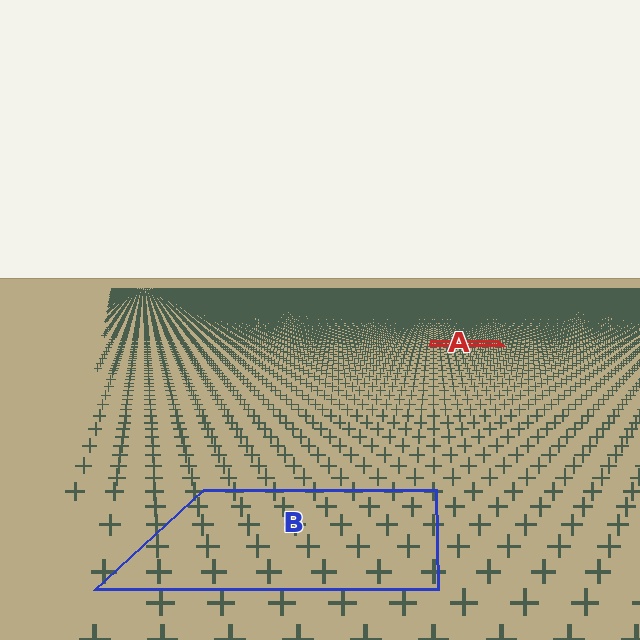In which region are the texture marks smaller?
The texture marks are smaller in region A, because it is farther away.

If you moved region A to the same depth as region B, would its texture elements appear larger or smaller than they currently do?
They would appear larger. At a closer depth, the same texture elements are projected at a bigger on-screen size.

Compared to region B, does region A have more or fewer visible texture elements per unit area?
Region A has more texture elements per unit area — they are packed more densely because it is farther away.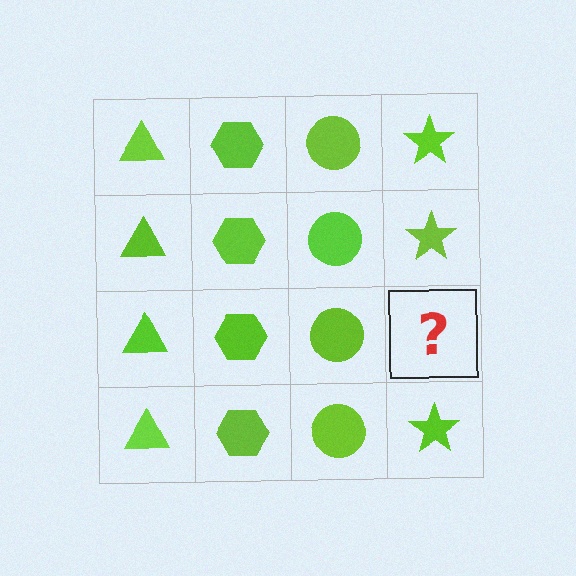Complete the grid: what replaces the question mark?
The question mark should be replaced with a lime star.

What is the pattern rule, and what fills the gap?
The rule is that each column has a consistent shape. The gap should be filled with a lime star.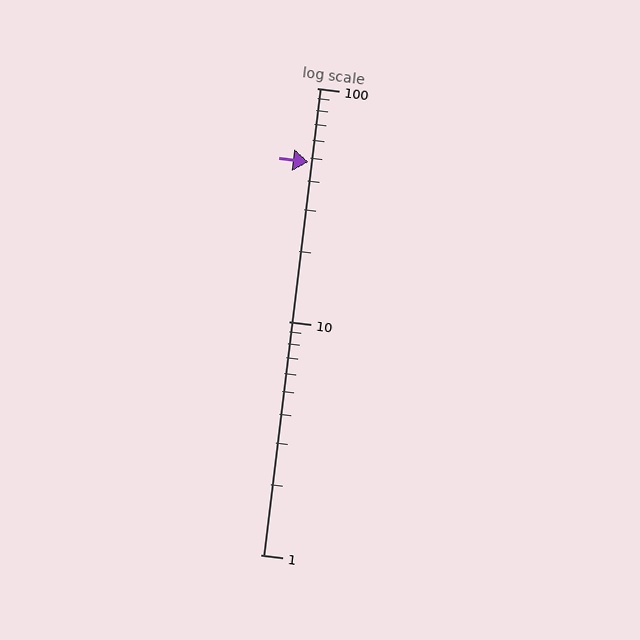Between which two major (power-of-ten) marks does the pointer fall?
The pointer is between 10 and 100.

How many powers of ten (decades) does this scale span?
The scale spans 2 decades, from 1 to 100.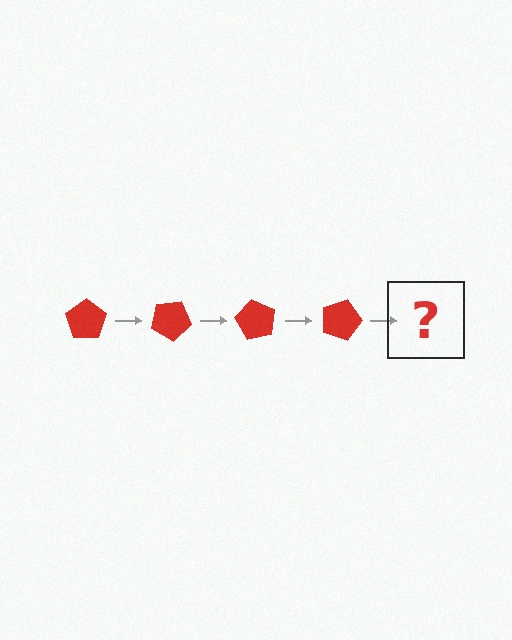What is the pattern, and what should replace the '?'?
The pattern is that the pentagon rotates 30 degrees each step. The '?' should be a red pentagon rotated 120 degrees.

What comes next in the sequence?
The next element should be a red pentagon rotated 120 degrees.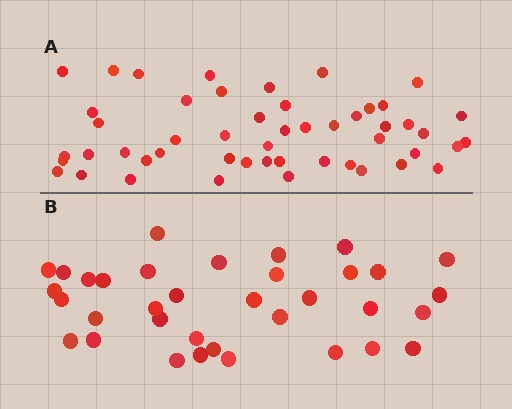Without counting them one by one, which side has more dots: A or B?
Region A (the top region) has more dots.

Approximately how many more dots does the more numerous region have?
Region A has approximately 15 more dots than region B.